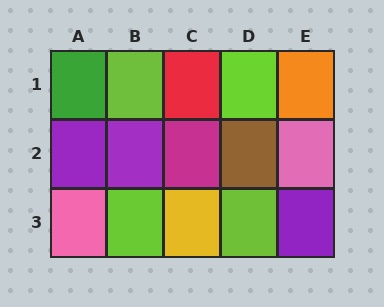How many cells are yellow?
1 cell is yellow.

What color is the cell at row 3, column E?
Purple.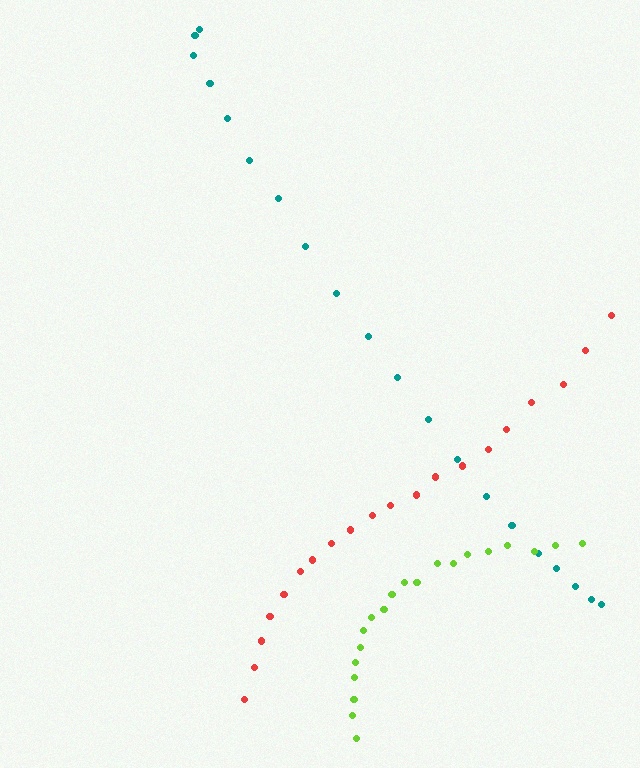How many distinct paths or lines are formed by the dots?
There are 3 distinct paths.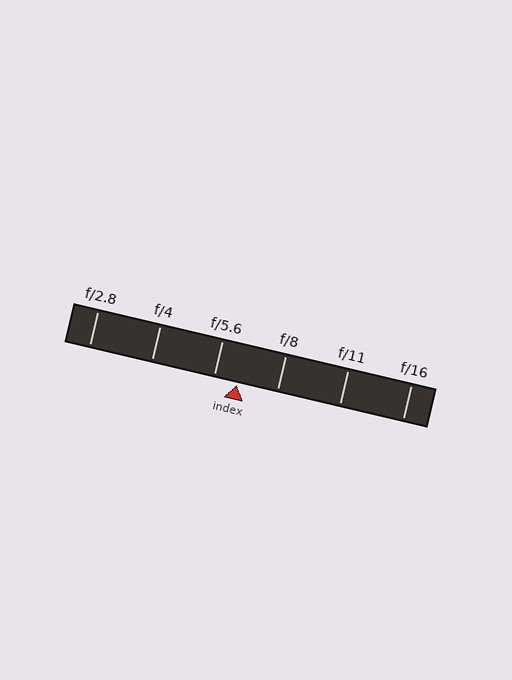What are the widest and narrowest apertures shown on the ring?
The widest aperture shown is f/2.8 and the narrowest is f/16.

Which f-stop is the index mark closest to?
The index mark is closest to f/5.6.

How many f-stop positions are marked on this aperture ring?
There are 6 f-stop positions marked.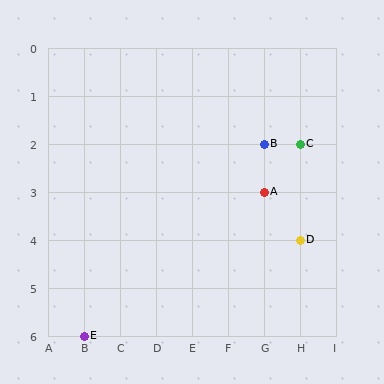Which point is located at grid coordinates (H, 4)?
Point D is at (H, 4).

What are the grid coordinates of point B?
Point B is at grid coordinates (G, 2).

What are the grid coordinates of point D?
Point D is at grid coordinates (H, 4).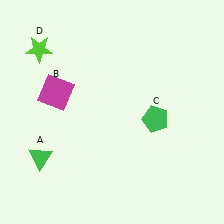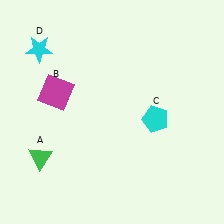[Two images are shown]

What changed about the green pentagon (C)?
In Image 1, C is green. In Image 2, it changed to cyan.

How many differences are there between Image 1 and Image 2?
There are 2 differences between the two images.